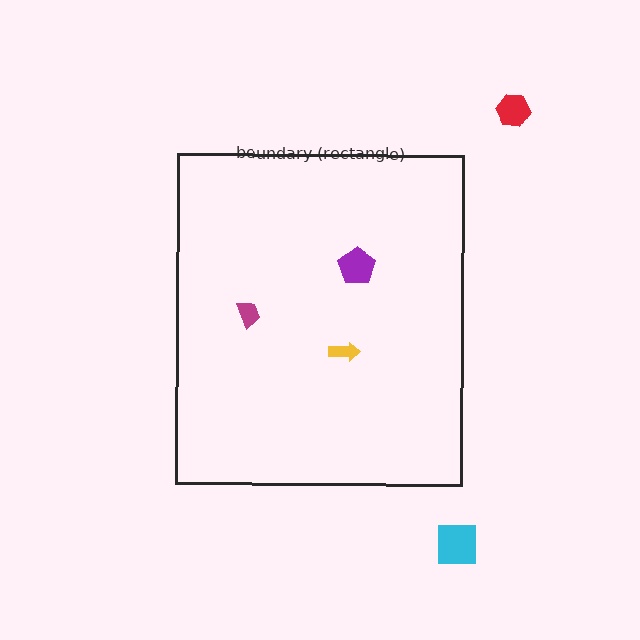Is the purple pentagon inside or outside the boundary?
Inside.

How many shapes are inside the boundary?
3 inside, 2 outside.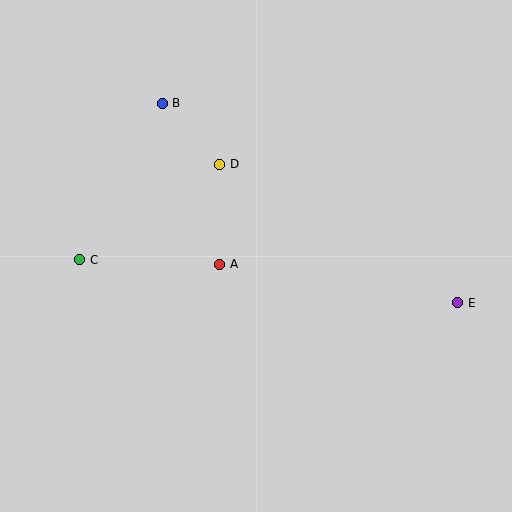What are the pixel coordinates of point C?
Point C is at (80, 260).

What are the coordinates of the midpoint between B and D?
The midpoint between B and D is at (191, 134).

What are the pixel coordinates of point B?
Point B is at (162, 103).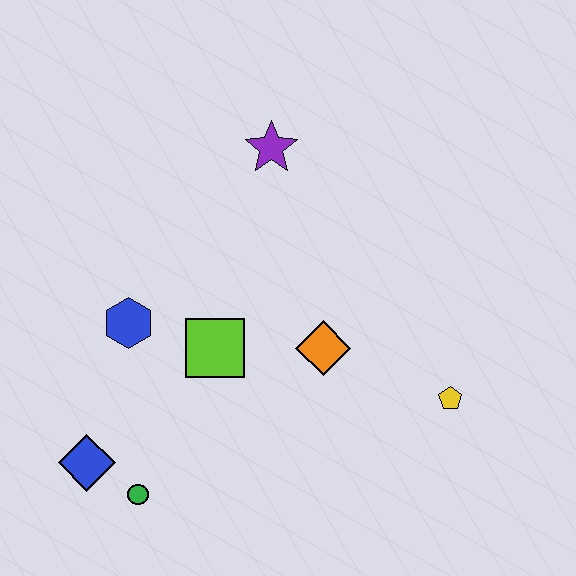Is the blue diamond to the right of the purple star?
No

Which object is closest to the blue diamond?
The green circle is closest to the blue diamond.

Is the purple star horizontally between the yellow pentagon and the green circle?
Yes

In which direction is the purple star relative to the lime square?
The purple star is above the lime square.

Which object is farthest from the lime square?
The yellow pentagon is farthest from the lime square.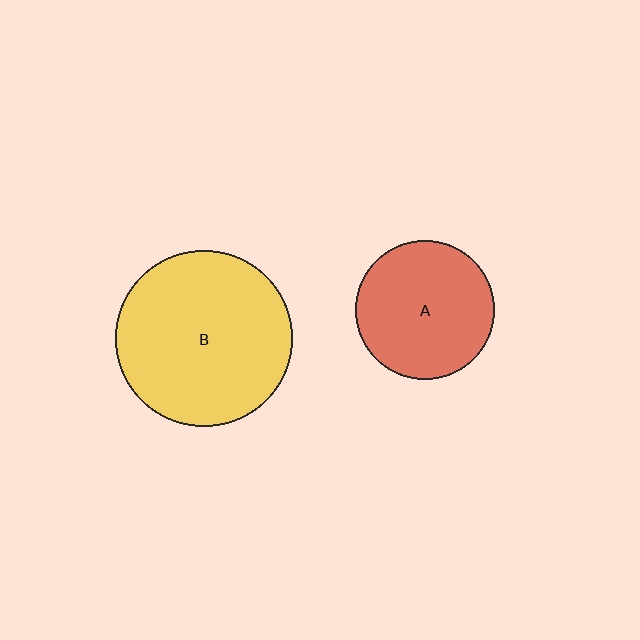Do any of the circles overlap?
No, none of the circles overlap.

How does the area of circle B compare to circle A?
Approximately 1.6 times.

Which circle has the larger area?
Circle B (yellow).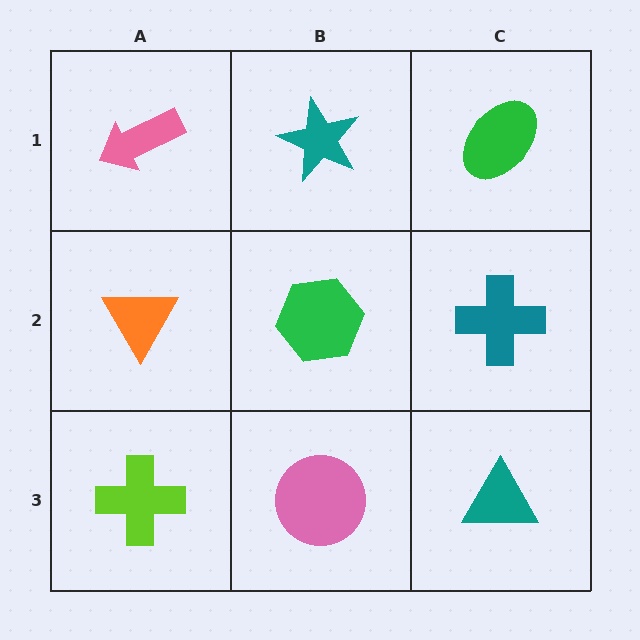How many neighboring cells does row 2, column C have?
3.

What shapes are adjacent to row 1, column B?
A green hexagon (row 2, column B), a pink arrow (row 1, column A), a green ellipse (row 1, column C).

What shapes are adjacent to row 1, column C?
A teal cross (row 2, column C), a teal star (row 1, column B).